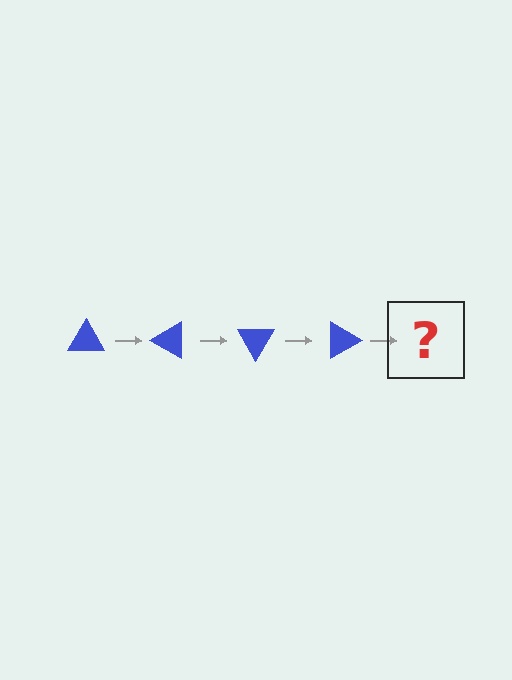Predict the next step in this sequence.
The next step is a blue triangle rotated 120 degrees.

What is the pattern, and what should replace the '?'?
The pattern is that the triangle rotates 30 degrees each step. The '?' should be a blue triangle rotated 120 degrees.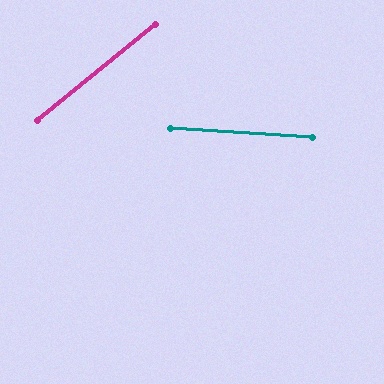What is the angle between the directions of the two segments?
Approximately 43 degrees.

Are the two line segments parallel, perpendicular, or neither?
Neither parallel nor perpendicular — they differ by about 43°.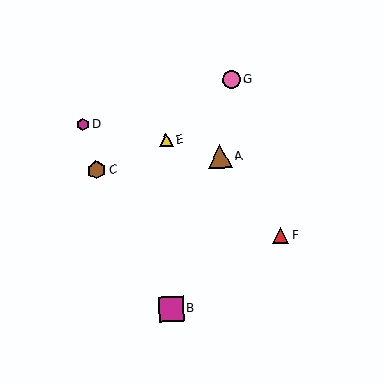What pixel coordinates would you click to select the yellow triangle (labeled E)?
Click at (166, 140) to select the yellow triangle E.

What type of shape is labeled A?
Shape A is a brown triangle.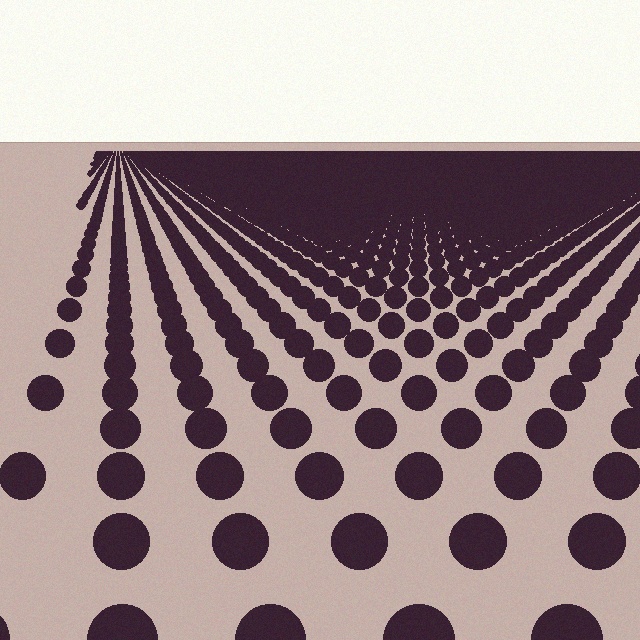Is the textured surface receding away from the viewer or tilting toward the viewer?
The surface is receding away from the viewer. Texture elements get smaller and denser toward the top.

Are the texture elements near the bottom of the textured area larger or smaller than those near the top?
Larger. Near the bottom, elements are closer to the viewer and appear at a bigger on-screen size.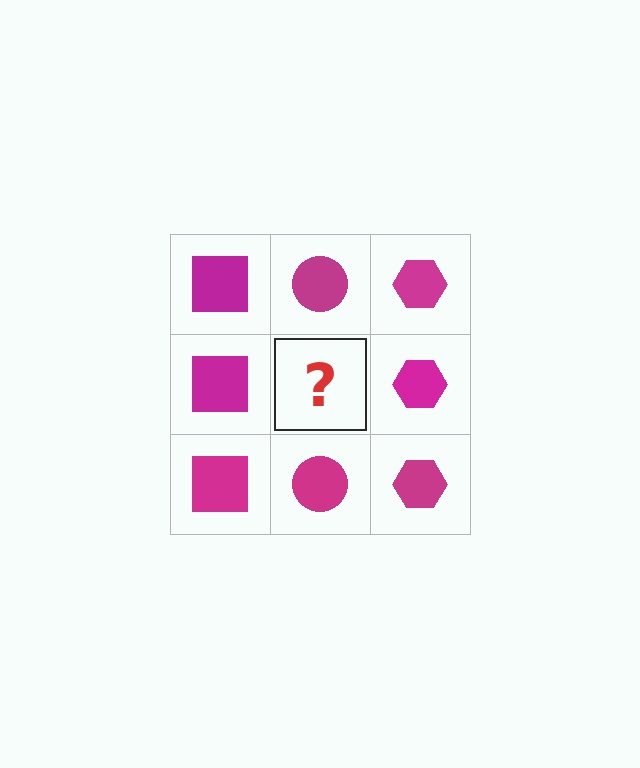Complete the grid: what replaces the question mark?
The question mark should be replaced with a magenta circle.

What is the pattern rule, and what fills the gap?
The rule is that each column has a consistent shape. The gap should be filled with a magenta circle.